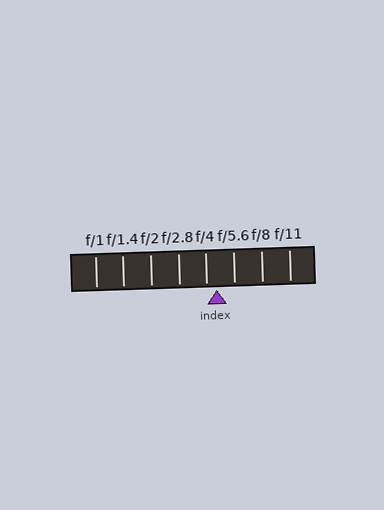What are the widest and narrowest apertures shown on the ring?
The widest aperture shown is f/1 and the narrowest is f/11.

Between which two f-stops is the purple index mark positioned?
The index mark is between f/4 and f/5.6.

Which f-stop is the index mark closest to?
The index mark is closest to f/4.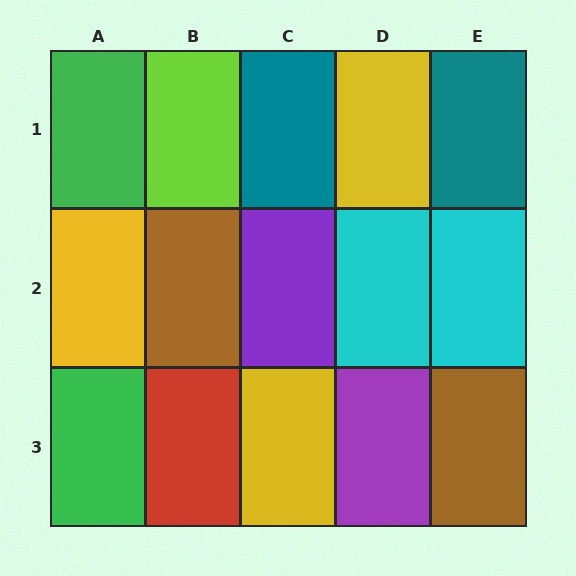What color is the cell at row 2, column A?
Yellow.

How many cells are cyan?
2 cells are cyan.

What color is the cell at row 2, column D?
Cyan.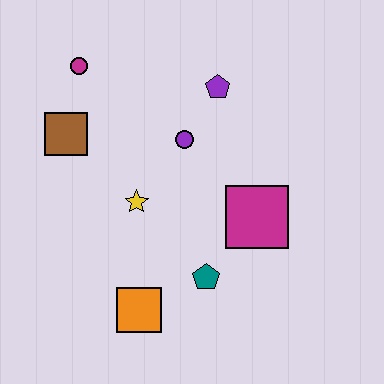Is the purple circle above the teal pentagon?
Yes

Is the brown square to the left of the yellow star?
Yes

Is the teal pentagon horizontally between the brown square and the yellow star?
No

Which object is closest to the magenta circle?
The brown square is closest to the magenta circle.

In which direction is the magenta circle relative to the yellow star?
The magenta circle is above the yellow star.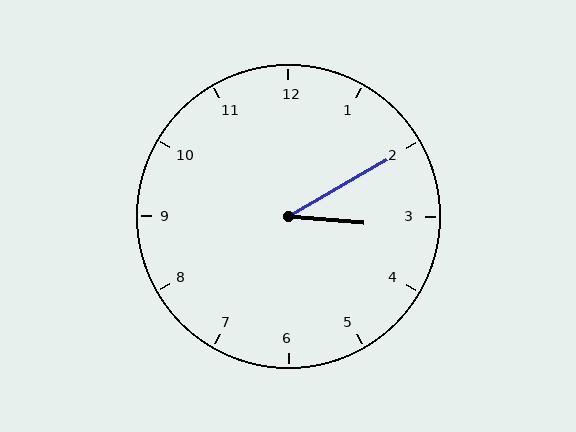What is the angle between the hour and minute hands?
Approximately 35 degrees.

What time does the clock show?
3:10.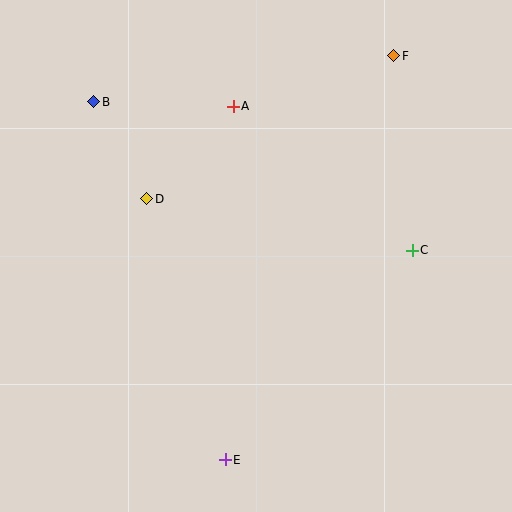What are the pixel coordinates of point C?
Point C is at (412, 250).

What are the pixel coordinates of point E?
Point E is at (225, 460).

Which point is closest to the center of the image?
Point D at (147, 199) is closest to the center.